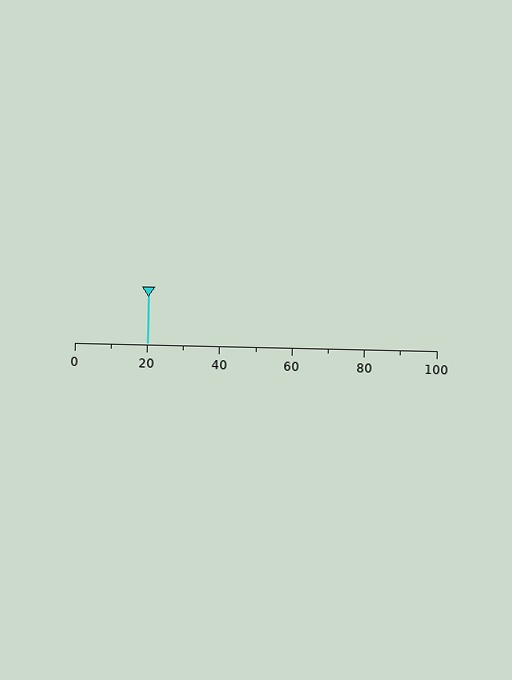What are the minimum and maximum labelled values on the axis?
The axis runs from 0 to 100.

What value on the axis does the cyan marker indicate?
The marker indicates approximately 20.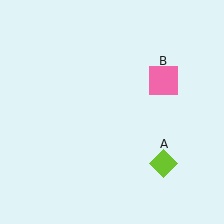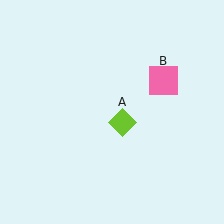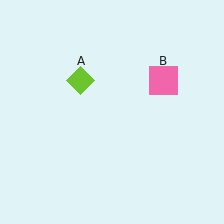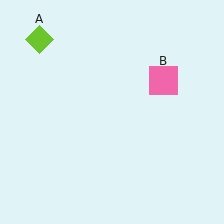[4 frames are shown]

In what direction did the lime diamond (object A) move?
The lime diamond (object A) moved up and to the left.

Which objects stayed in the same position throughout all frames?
Pink square (object B) remained stationary.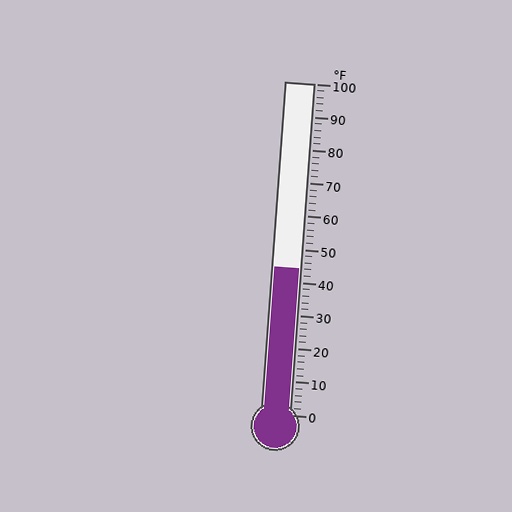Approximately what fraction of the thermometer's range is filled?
The thermometer is filled to approximately 45% of its range.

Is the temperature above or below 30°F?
The temperature is above 30°F.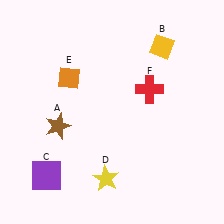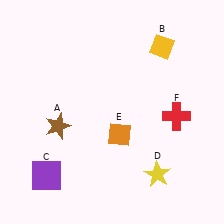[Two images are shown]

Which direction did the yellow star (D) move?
The yellow star (D) moved right.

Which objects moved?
The objects that moved are: the yellow star (D), the orange diamond (E), the red cross (F).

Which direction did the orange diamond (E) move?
The orange diamond (E) moved down.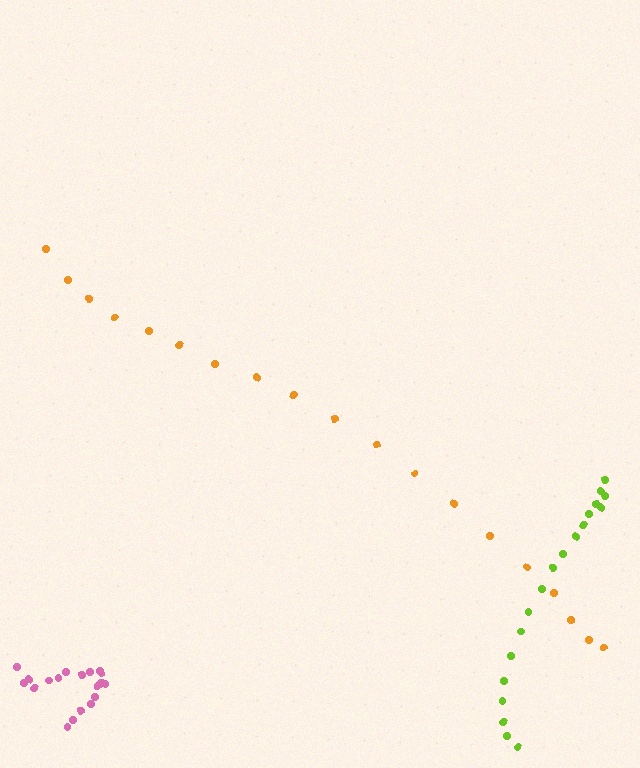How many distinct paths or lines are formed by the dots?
There are 3 distinct paths.